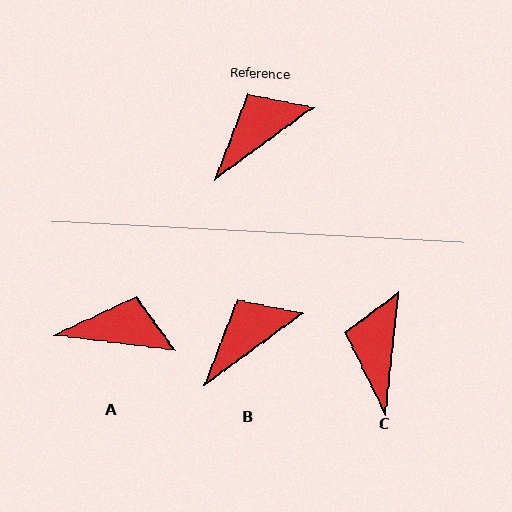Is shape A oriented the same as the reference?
No, it is off by about 44 degrees.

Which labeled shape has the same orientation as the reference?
B.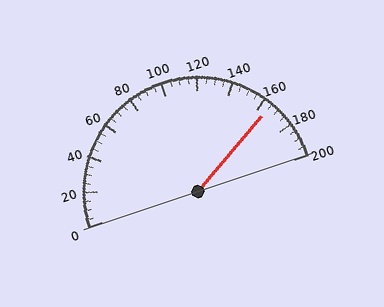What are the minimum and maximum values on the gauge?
The gauge ranges from 0 to 200.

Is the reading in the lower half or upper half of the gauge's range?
The reading is in the upper half of the range (0 to 200).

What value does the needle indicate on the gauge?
The needle indicates approximately 165.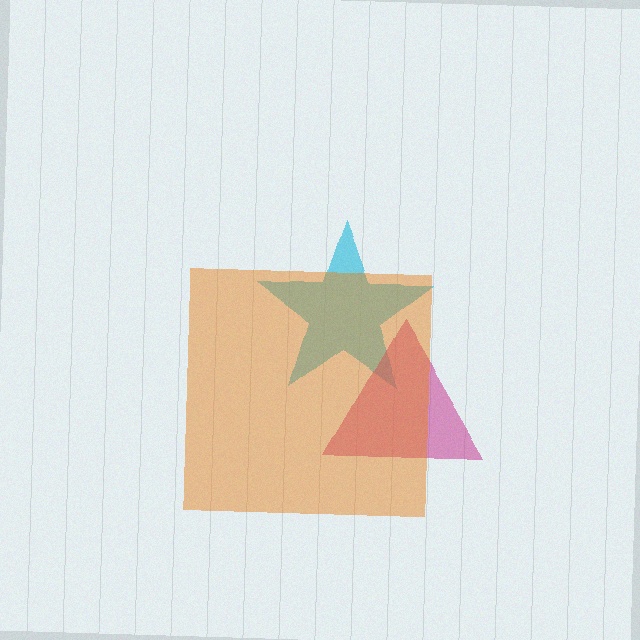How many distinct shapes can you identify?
There are 3 distinct shapes: a cyan star, a magenta triangle, an orange square.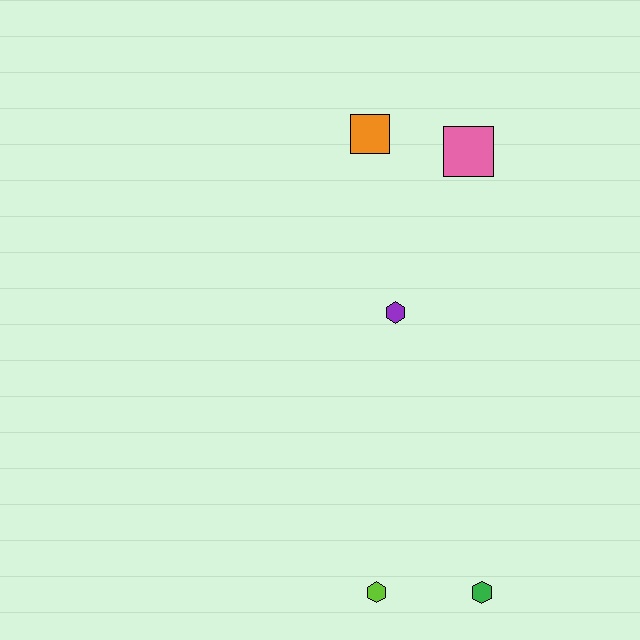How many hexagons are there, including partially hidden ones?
There are 3 hexagons.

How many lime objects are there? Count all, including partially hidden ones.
There is 1 lime object.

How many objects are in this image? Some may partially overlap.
There are 5 objects.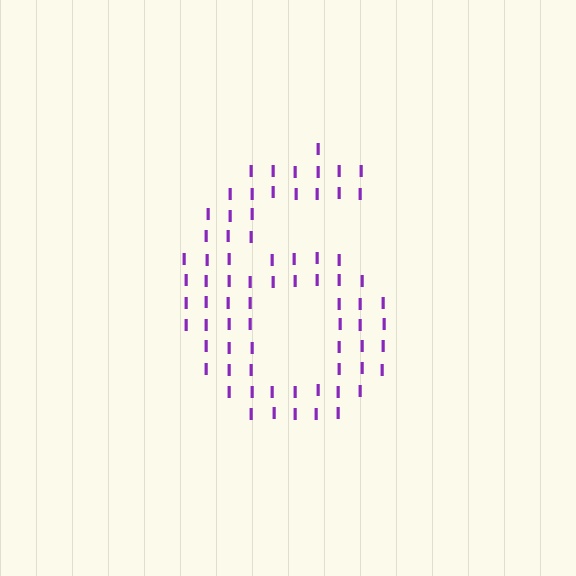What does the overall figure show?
The overall figure shows the digit 6.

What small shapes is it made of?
It is made of small letter I's.